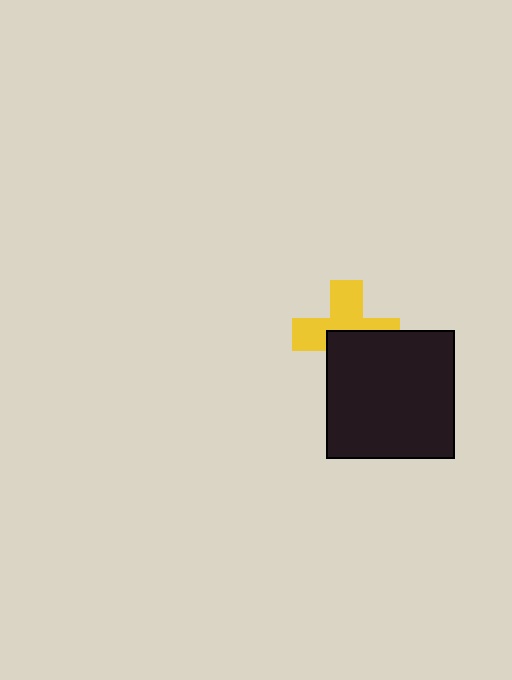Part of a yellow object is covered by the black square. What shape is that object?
It is a cross.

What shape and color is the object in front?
The object in front is a black square.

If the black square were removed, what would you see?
You would see the complete yellow cross.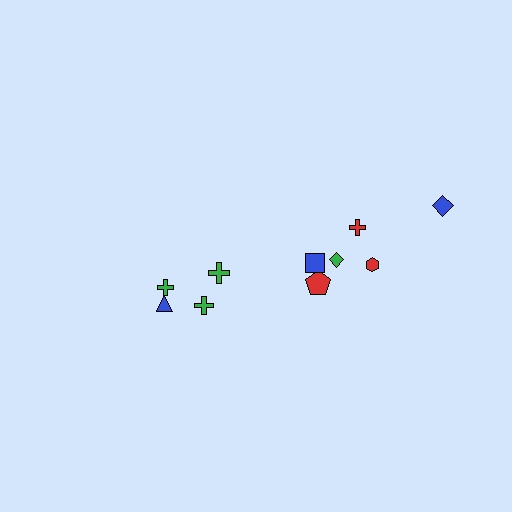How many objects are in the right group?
There are 6 objects.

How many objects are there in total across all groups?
There are 10 objects.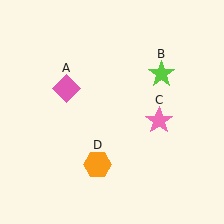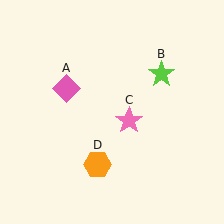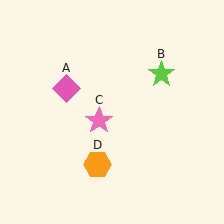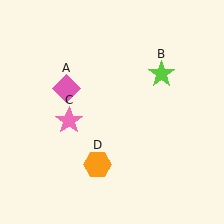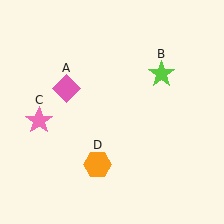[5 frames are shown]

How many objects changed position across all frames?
1 object changed position: pink star (object C).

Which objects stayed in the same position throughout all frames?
Pink diamond (object A) and lime star (object B) and orange hexagon (object D) remained stationary.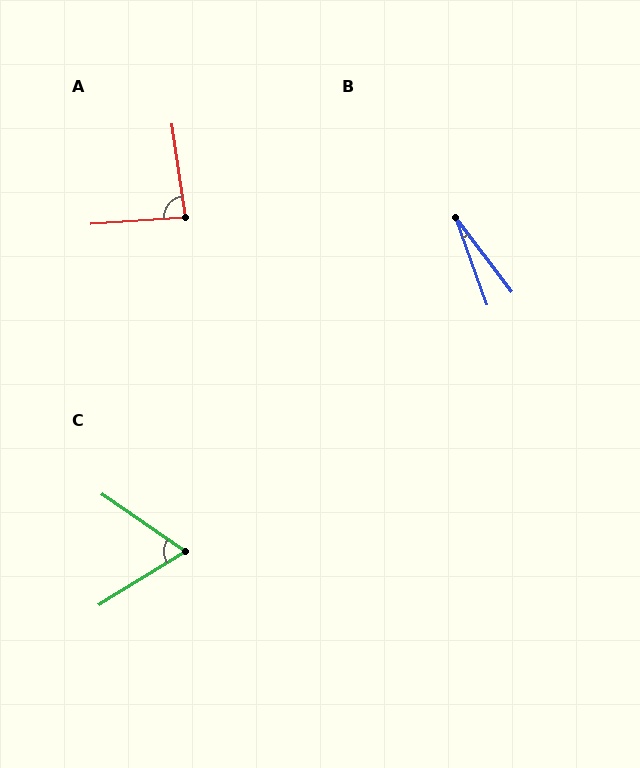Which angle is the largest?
A, at approximately 85 degrees.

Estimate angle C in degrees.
Approximately 66 degrees.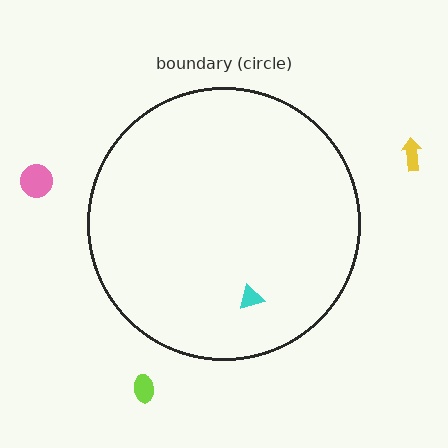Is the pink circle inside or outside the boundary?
Outside.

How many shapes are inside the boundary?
1 inside, 3 outside.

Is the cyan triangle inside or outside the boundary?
Inside.